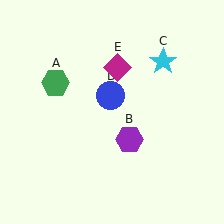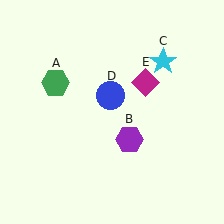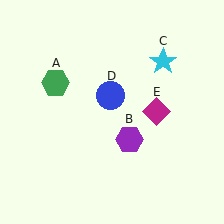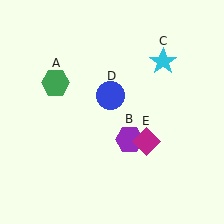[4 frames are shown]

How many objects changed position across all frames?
1 object changed position: magenta diamond (object E).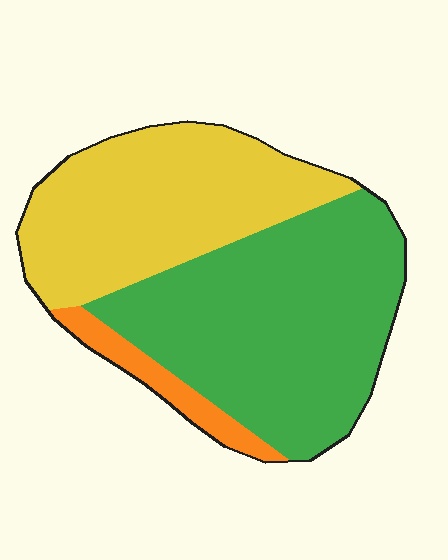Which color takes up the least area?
Orange, at roughly 5%.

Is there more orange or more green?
Green.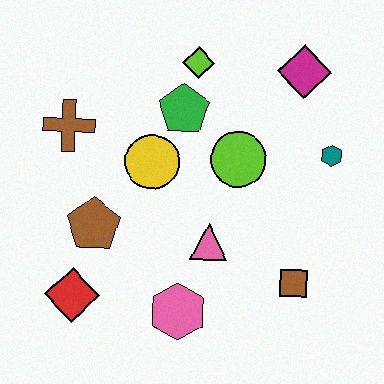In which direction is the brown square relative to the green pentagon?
The brown square is below the green pentagon.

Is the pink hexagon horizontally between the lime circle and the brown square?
No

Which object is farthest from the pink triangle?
The magenta diamond is farthest from the pink triangle.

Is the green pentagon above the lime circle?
Yes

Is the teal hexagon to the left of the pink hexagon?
No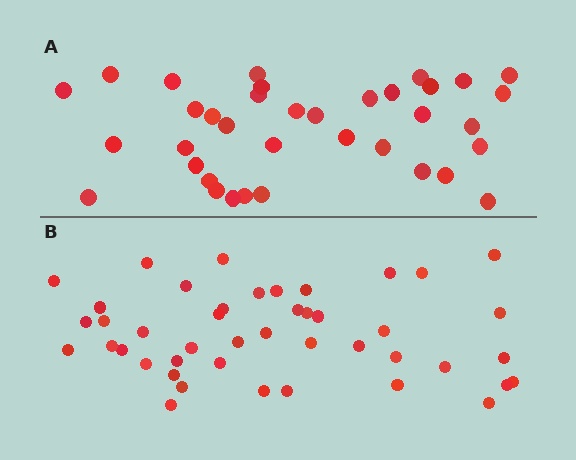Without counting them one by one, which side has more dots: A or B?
Region B (the bottom region) has more dots.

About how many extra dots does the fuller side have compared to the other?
Region B has roughly 8 or so more dots than region A.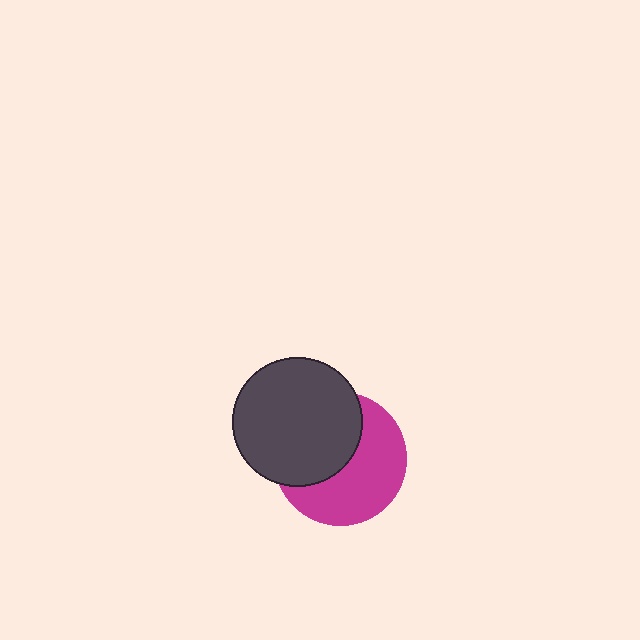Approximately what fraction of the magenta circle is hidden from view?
Roughly 46% of the magenta circle is hidden behind the dark gray circle.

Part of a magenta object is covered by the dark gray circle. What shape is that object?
It is a circle.